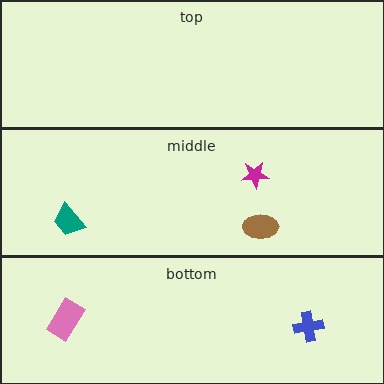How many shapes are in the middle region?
3.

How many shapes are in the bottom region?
2.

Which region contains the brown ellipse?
The middle region.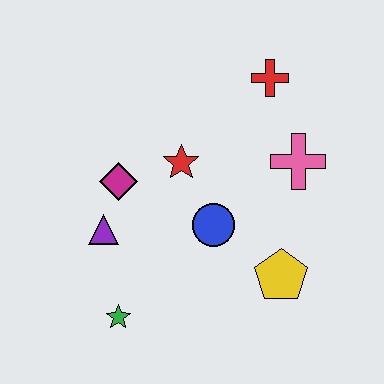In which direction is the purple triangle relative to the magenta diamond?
The purple triangle is below the magenta diamond.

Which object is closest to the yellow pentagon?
The blue circle is closest to the yellow pentagon.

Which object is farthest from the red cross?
The green star is farthest from the red cross.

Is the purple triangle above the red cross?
No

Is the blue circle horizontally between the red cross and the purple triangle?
Yes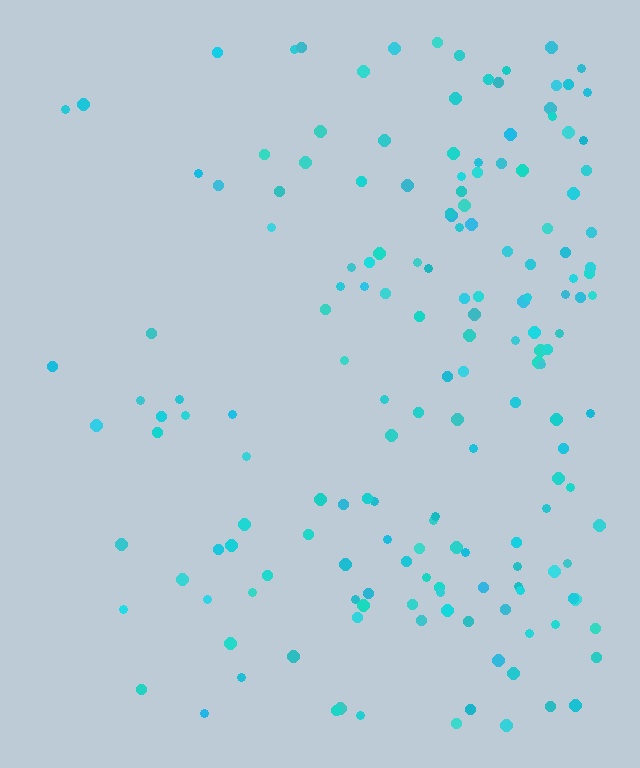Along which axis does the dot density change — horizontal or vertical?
Horizontal.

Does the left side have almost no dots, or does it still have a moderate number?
Still a moderate number, just noticeably fewer than the right.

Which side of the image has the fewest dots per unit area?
The left.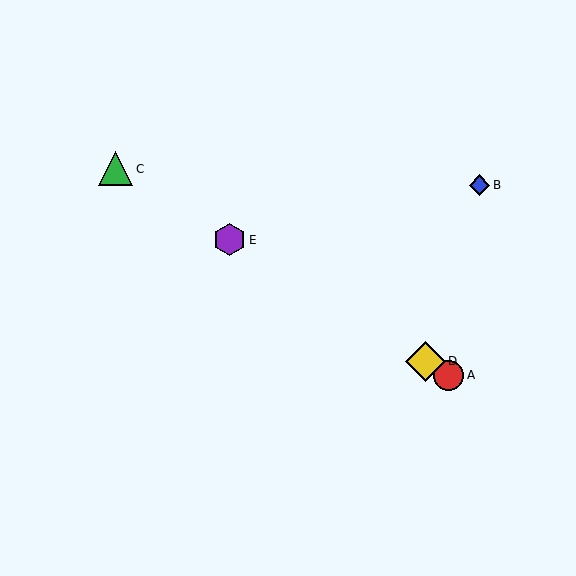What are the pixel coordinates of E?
Object E is at (230, 240).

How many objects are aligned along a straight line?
4 objects (A, C, D, E) are aligned along a straight line.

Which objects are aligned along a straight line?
Objects A, C, D, E are aligned along a straight line.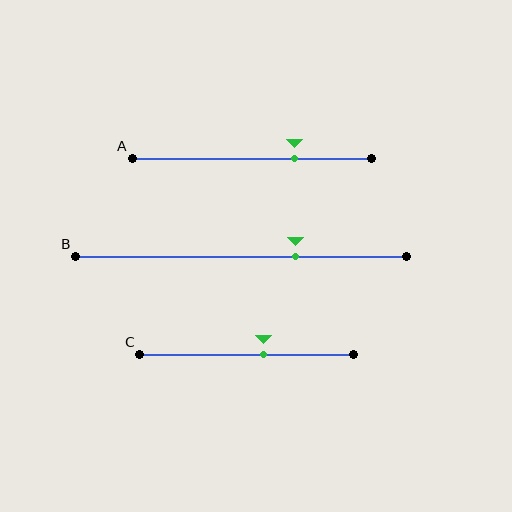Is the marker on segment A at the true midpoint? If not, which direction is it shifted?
No, the marker on segment A is shifted to the right by about 18% of the segment length.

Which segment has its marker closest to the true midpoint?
Segment C has its marker closest to the true midpoint.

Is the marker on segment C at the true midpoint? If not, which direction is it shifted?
No, the marker on segment C is shifted to the right by about 8% of the segment length.